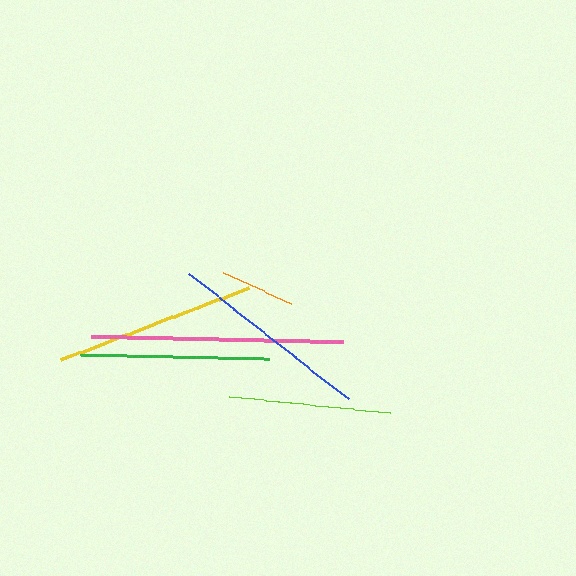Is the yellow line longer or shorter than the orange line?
The yellow line is longer than the orange line.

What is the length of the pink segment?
The pink segment is approximately 252 pixels long.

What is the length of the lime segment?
The lime segment is approximately 163 pixels long.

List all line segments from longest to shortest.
From longest to shortest: pink, blue, yellow, green, lime, orange.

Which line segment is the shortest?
The orange line is the shortest at approximately 75 pixels.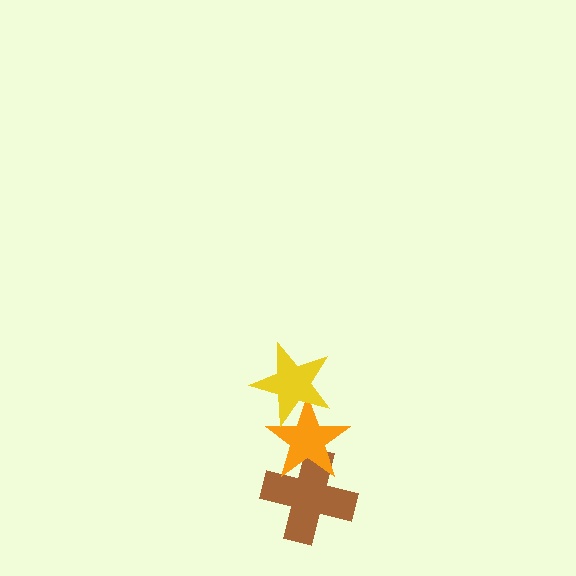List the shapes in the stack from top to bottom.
From top to bottom: the yellow star, the orange star, the brown cross.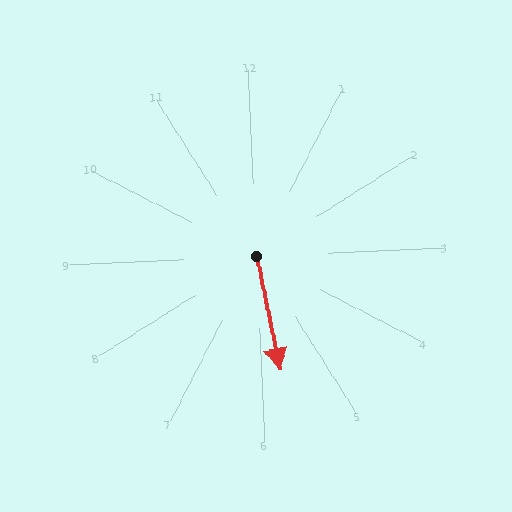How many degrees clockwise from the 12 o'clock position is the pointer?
Approximately 171 degrees.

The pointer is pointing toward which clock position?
Roughly 6 o'clock.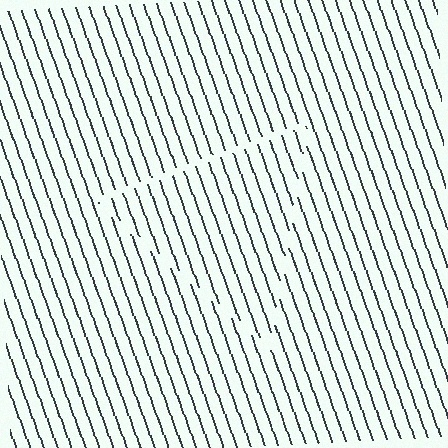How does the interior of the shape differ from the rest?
The interior of the shape contains the same grating, shifted by half a period — the contour is defined by the phase discontinuity where line-ends from the inner and outer gratings abut.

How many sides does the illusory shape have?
3 sides — the line-ends trace a triangle.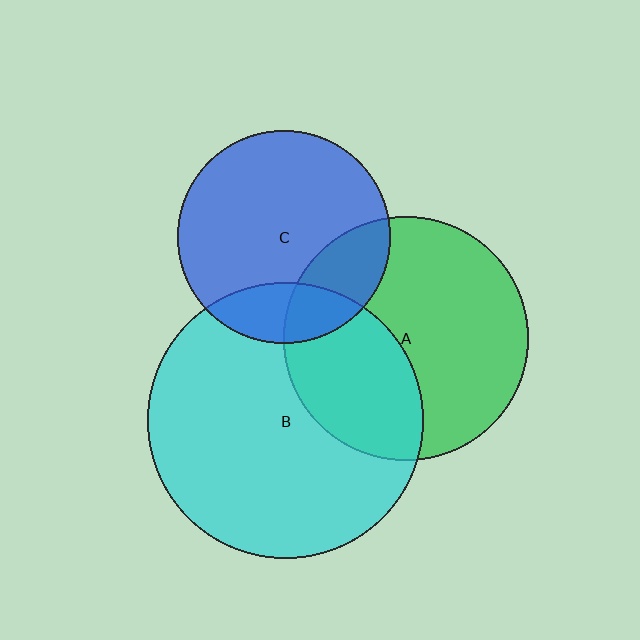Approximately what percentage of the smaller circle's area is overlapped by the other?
Approximately 35%.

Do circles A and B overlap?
Yes.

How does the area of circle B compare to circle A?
Approximately 1.3 times.